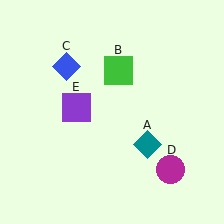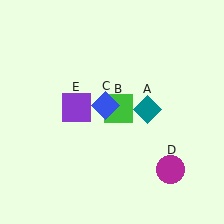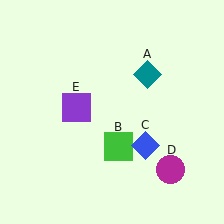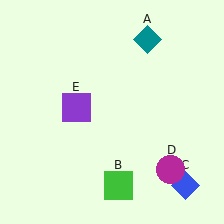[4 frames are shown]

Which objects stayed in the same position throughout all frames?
Magenta circle (object D) and purple square (object E) remained stationary.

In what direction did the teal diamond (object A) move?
The teal diamond (object A) moved up.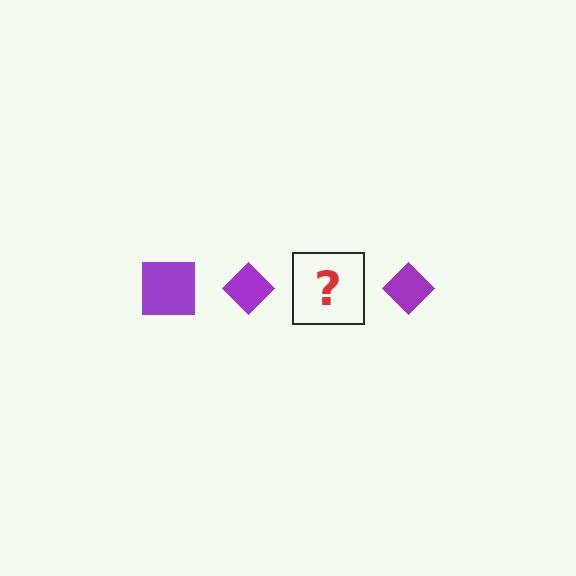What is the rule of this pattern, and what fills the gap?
The rule is that the pattern cycles through square, diamond shapes in purple. The gap should be filled with a purple square.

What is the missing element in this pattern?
The missing element is a purple square.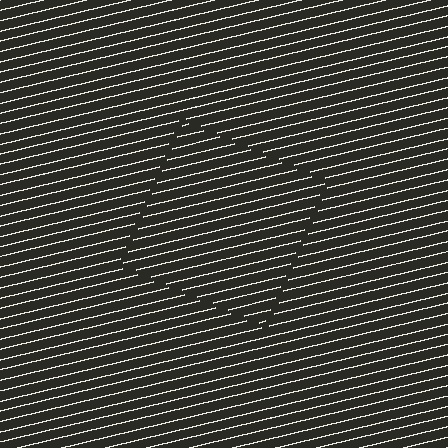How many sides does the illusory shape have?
4 sides — the line-ends trace a square.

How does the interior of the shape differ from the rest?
The interior of the shape contains the same grating, shifted by half a period — the contour is defined by the phase discontinuity where line-ends from the inner and outer gratings abut.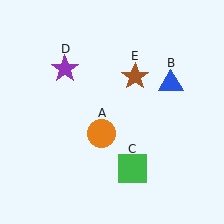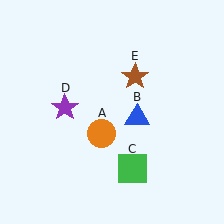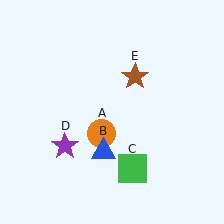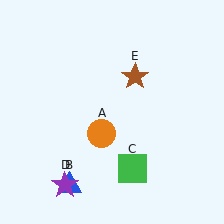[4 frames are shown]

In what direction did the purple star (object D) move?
The purple star (object D) moved down.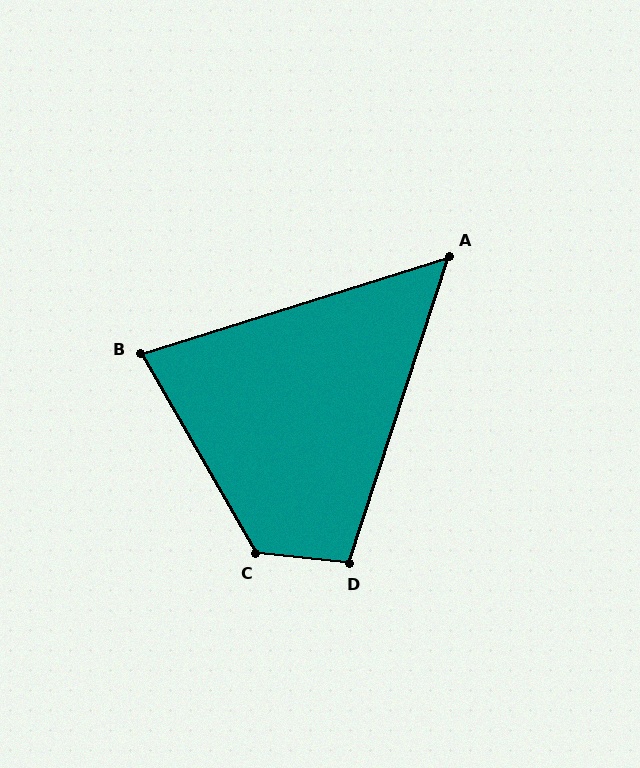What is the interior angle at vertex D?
Approximately 102 degrees (obtuse).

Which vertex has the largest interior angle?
C, at approximately 126 degrees.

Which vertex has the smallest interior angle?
A, at approximately 54 degrees.